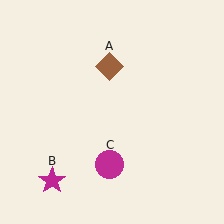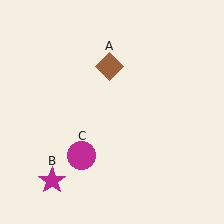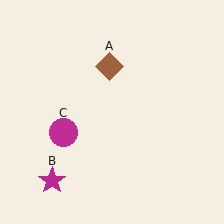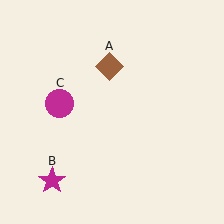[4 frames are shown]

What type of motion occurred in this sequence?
The magenta circle (object C) rotated clockwise around the center of the scene.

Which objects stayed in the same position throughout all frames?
Brown diamond (object A) and magenta star (object B) remained stationary.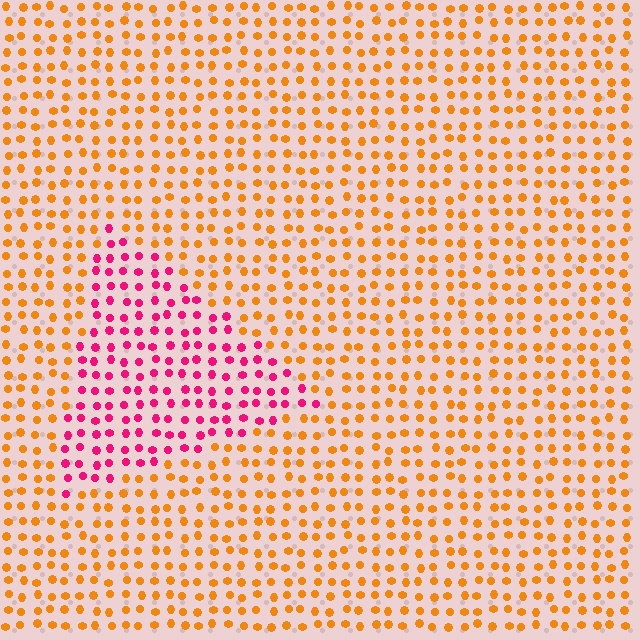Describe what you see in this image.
The image is filled with small orange elements in a uniform arrangement. A triangle-shaped region is visible where the elements are tinted to a slightly different hue, forming a subtle color boundary.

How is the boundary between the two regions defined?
The boundary is defined purely by a slight shift in hue (about 61 degrees). Spacing, size, and orientation are identical on both sides.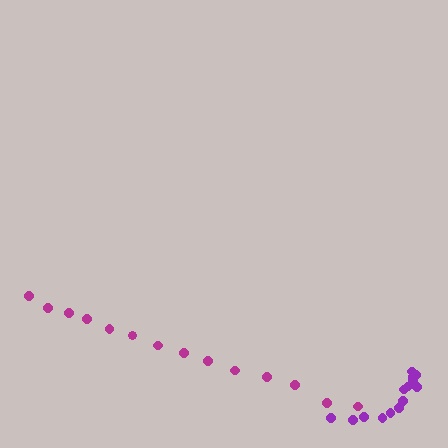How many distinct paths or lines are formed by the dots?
There are 2 distinct paths.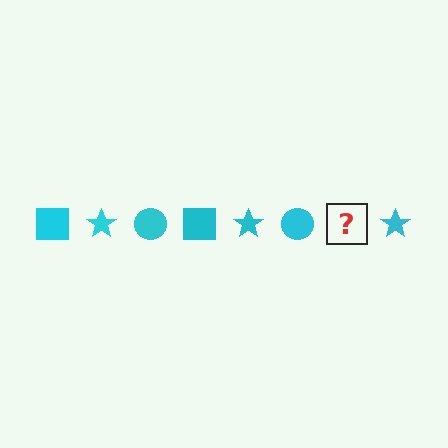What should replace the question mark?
The question mark should be replaced with a cyan square.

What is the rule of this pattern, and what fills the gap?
The rule is that the pattern cycles through square, star, circle shapes in cyan. The gap should be filled with a cyan square.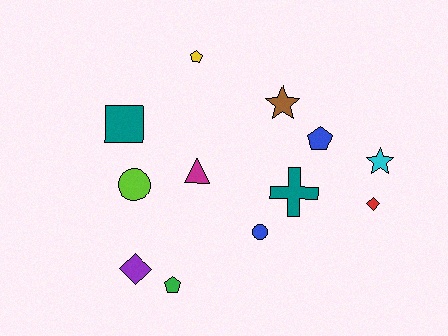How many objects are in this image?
There are 12 objects.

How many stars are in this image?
There are 2 stars.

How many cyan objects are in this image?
There is 1 cyan object.